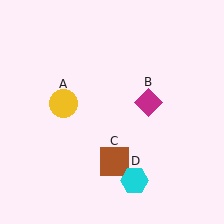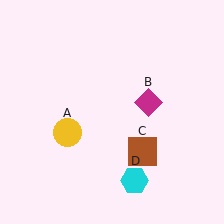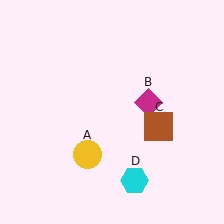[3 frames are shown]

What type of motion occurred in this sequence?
The yellow circle (object A), brown square (object C) rotated counterclockwise around the center of the scene.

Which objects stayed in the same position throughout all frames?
Magenta diamond (object B) and cyan hexagon (object D) remained stationary.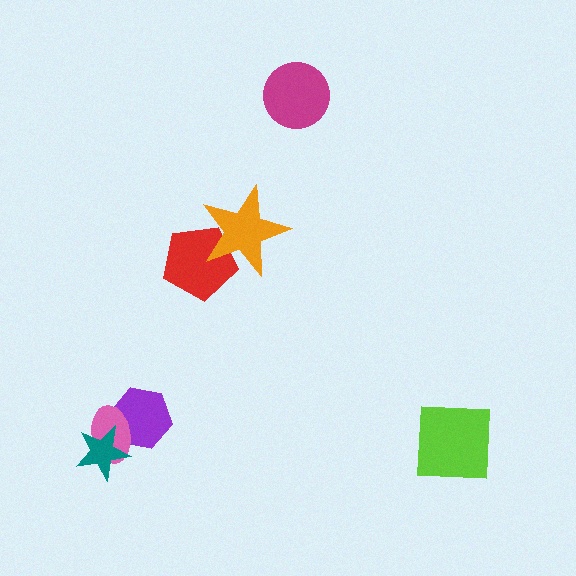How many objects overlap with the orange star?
1 object overlaps with the orange star.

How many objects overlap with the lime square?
0 objects overlap with the lime square.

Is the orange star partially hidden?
No, no other shape covers it.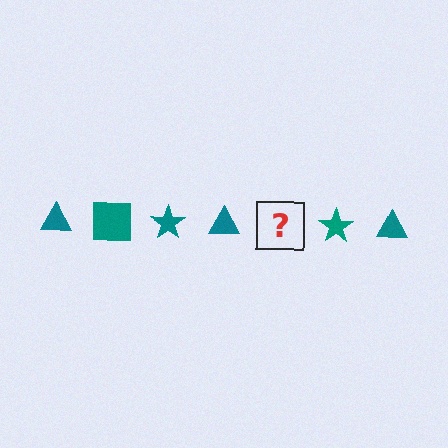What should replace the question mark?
The question mark should be replaced with a teal square.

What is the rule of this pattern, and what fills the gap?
The rule is that the pattern cycles through triangle, square, star shapes in teal. The gap should be filled with a teal square.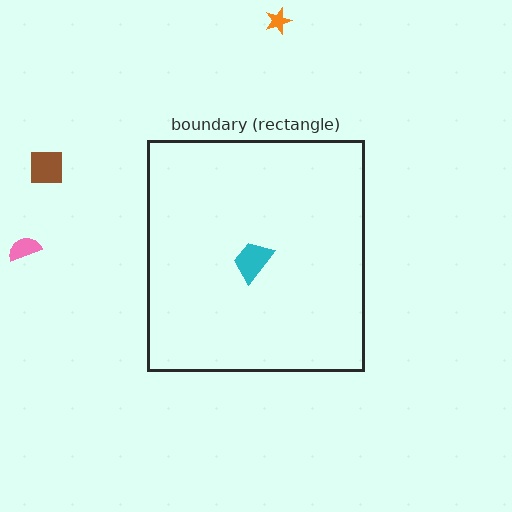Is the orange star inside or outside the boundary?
Outside.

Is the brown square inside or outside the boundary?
Outside.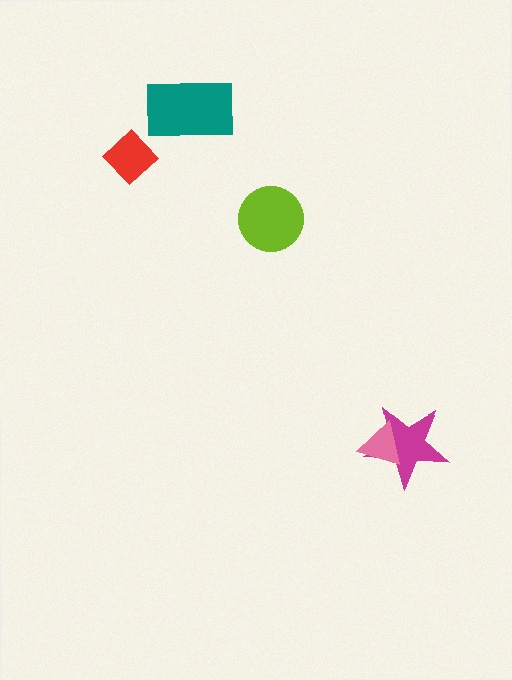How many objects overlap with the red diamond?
0 objects overlap with the red diamond.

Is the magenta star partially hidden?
Yes, it is partially covered by another shape.